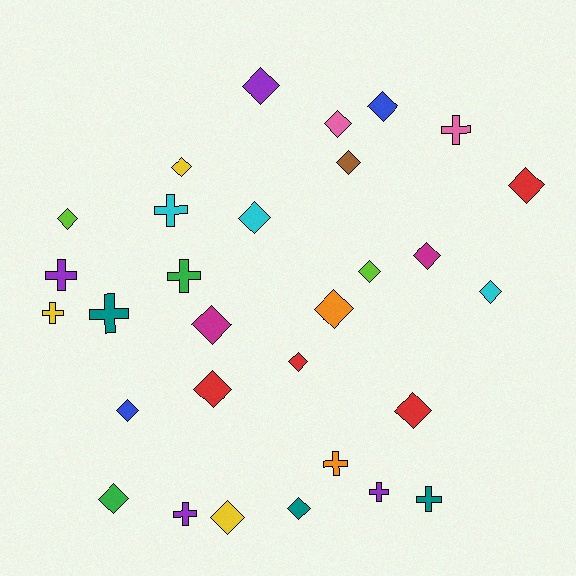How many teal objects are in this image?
There are 3 teal objects.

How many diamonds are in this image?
There are 20 diamonds.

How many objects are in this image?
There are 30 objects.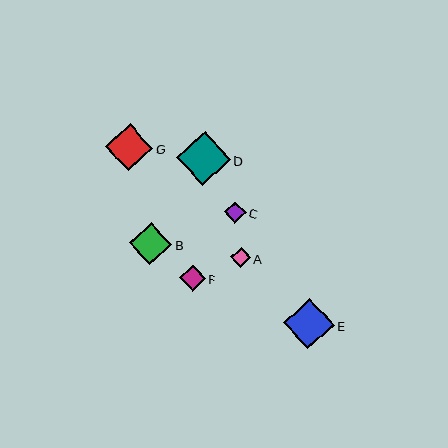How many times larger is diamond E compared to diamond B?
Diamond E is approximately 1.2 times the size of diamond B.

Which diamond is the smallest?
Diamond A is the smallest with a size of approximately 20 pixels.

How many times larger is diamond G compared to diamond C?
Diamond G is approximately 2.2 times the size of diamond C.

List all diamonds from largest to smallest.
From largest to smallest: D, E, G, B, F, C, A.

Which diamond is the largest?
Diamond D is the largest with a size of approximately 54 pixels.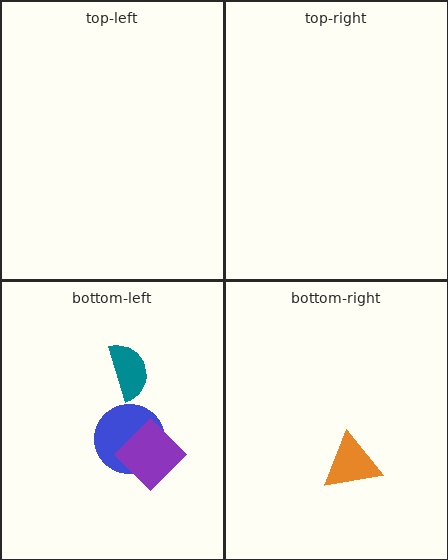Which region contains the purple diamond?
The bottom-left region.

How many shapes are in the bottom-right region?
1.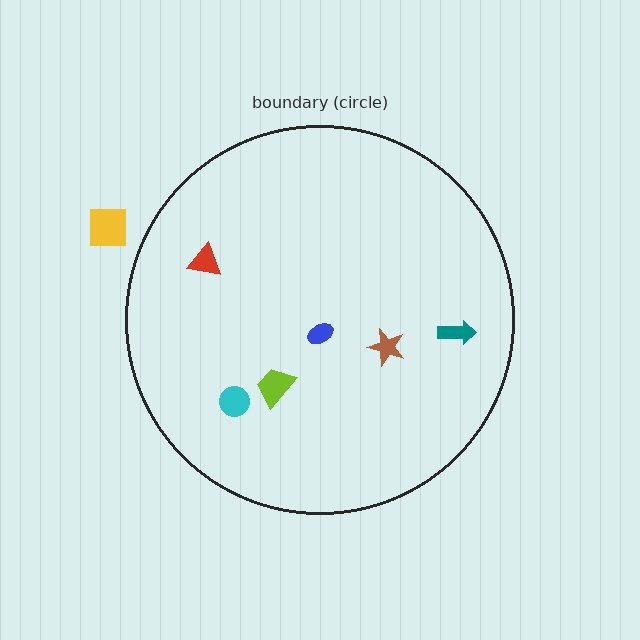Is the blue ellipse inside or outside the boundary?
Inside.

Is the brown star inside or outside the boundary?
Inside.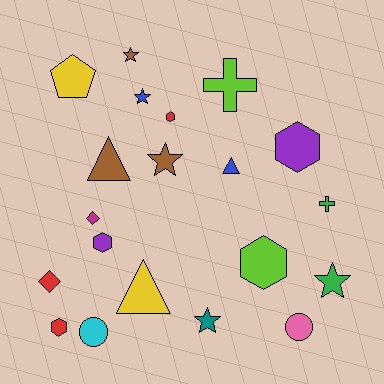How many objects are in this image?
There are 20 objects.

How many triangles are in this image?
There are 3 triangles.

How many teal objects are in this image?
There is 1 teal object.